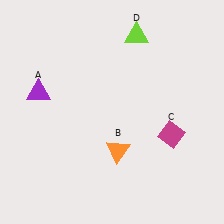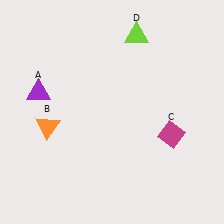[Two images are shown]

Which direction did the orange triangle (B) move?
The orange triangle (B) moved left.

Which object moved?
The orange triangle (B) moved left.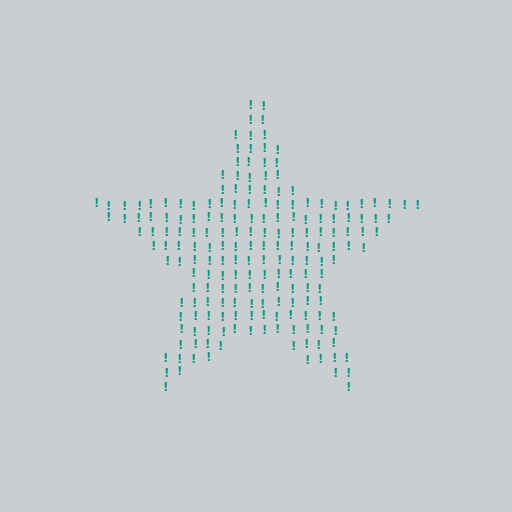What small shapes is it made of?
It is made of small exclamation marks.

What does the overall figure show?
The overall figure shows a star.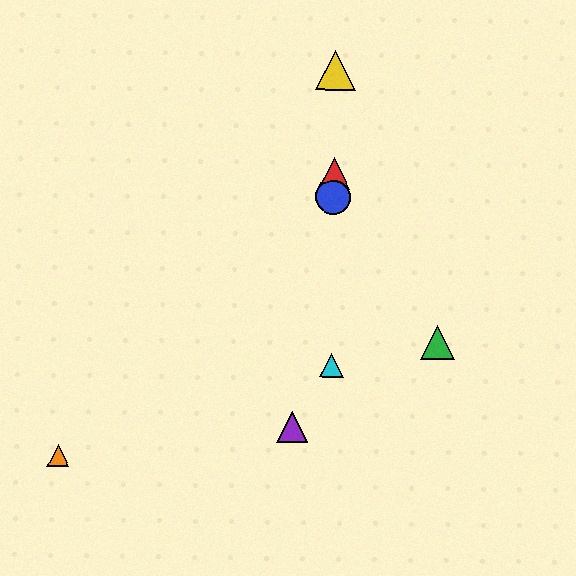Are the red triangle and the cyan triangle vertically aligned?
Yes, both are at x≈334.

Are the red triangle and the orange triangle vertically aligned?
No, the red triangle is at x≈334 and the orange triangle is at x≈58.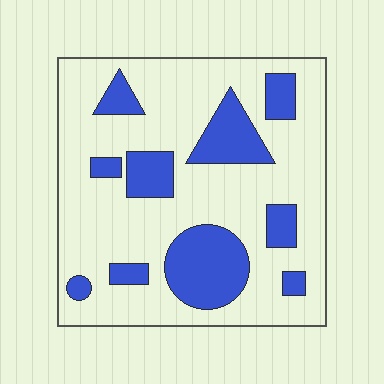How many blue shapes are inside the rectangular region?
10.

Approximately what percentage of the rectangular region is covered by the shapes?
Approximately 25%.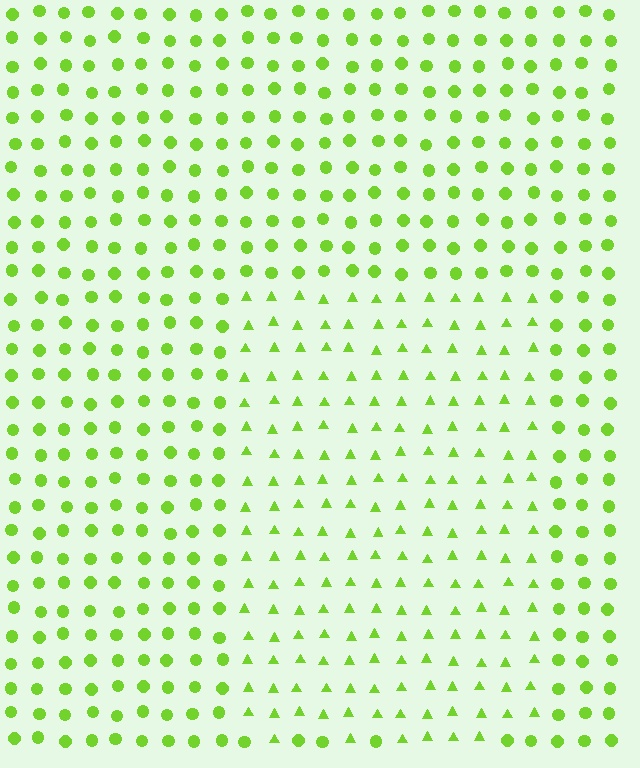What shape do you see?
I see a rectangle.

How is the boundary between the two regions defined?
The boundary is defined by a change in element shape: triangles inside vs. circles outside. All elements share the same color and spacing.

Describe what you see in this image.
The image is filled with small lime elements arranged in a uniform grid. A rectangle-shaped region contains triangles, while the surrounding area contains circles. The boundary is defined purely by the change in element shape.